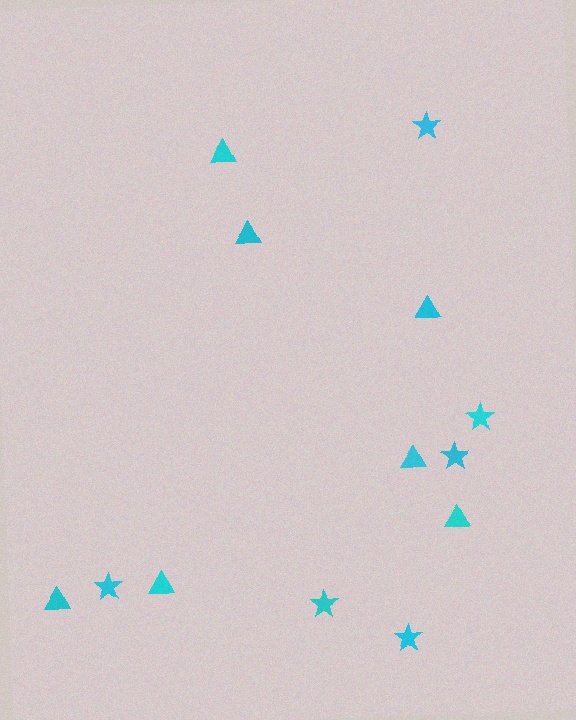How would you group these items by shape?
There are 2 groups: one group of stars (6) and one group of triangles (7).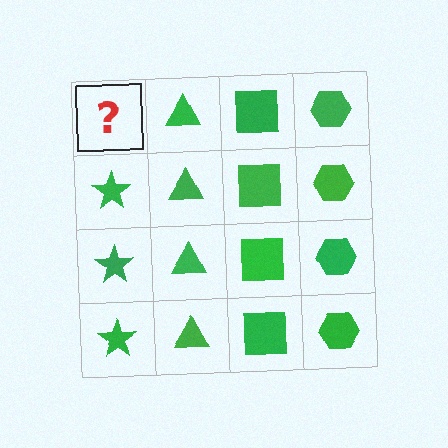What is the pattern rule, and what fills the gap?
The rule is that each column has a consistent shape. The gap should be filled with a green star.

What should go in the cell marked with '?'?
The missing cell should contain a green star.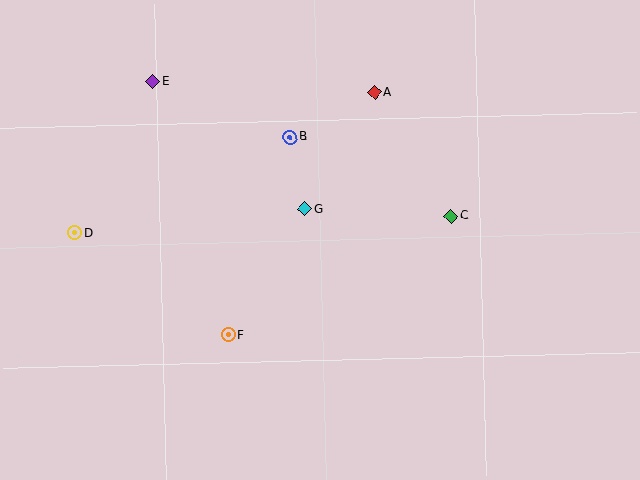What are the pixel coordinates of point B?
Point B is at (290, 137).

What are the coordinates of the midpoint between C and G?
The midpoint between C and G is at (378, 213).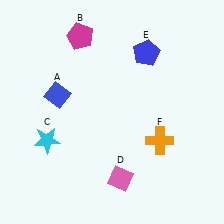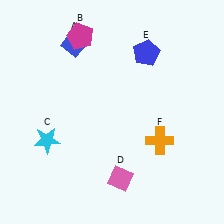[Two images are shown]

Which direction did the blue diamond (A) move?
The blue diamond (A) moved up.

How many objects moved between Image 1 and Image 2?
1 object moved between the two images.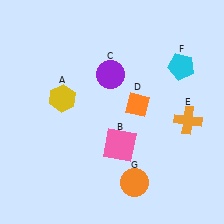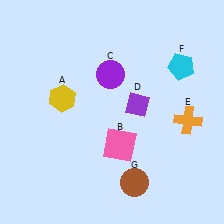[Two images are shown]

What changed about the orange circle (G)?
In Image 1, G is orange. In Image 2, it changed to brown.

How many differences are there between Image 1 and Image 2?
There are 2 differences between the two images.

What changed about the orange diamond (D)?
In Image 1, D is orange. In Image 2, it changed to purple.